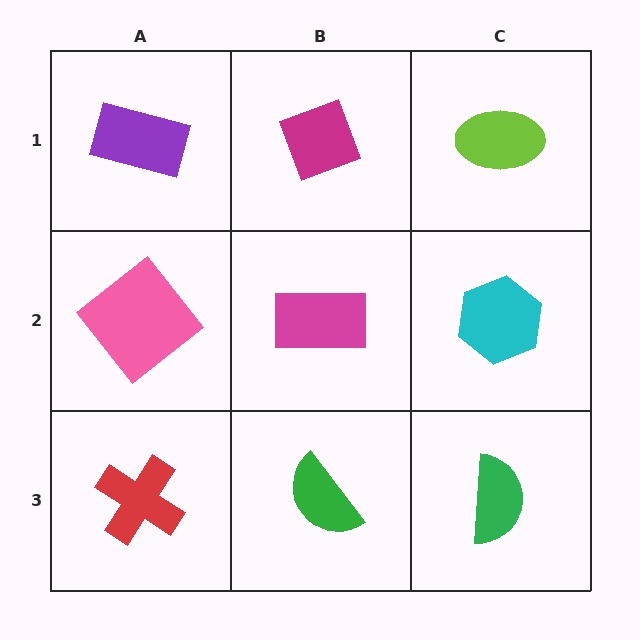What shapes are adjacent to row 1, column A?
A pink diamond (row 2, column A), a magenta diamond (row 1, column B).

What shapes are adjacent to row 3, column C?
A cyan hexagon (row 2, column C), a green semicircle (row 3, column B).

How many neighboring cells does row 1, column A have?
2.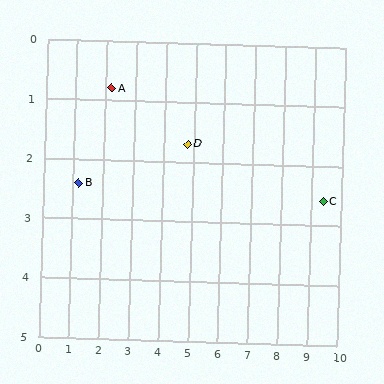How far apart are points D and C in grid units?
Points D and C are about 4.7 grid units apart.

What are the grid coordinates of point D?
Point D is at approximately (4.8, 1.7).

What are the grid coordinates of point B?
Point B is at approximately (1.2, 2.4).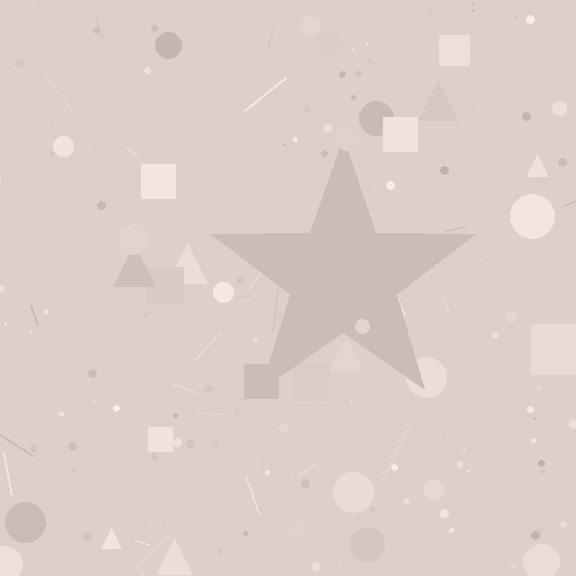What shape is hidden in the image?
A star is hidden in the image.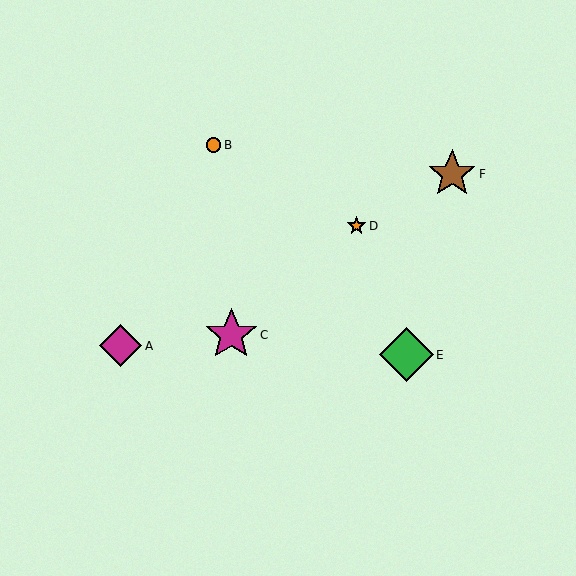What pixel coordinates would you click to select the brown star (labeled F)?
Click at (452, 174) to select the brown star F.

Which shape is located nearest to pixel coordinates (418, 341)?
The green diamond (labeled E) at (406, 355) is nearest to that location.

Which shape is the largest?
The green diamond (labeled E) is the largest.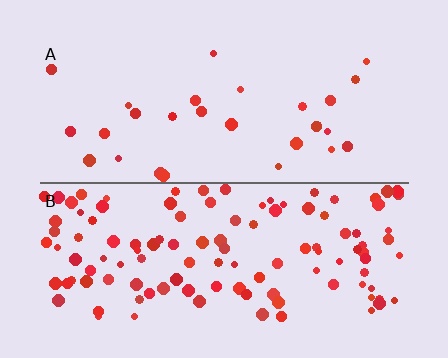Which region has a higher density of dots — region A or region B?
B (the bottom).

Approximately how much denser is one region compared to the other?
Approximately 4.0× — region B over region A.